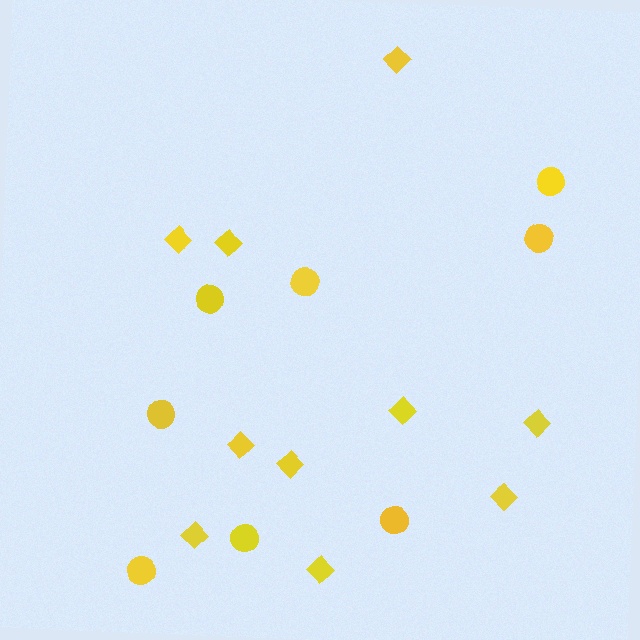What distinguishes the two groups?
There are 2 groups: one group of diamonds (10) and one group of circles (8).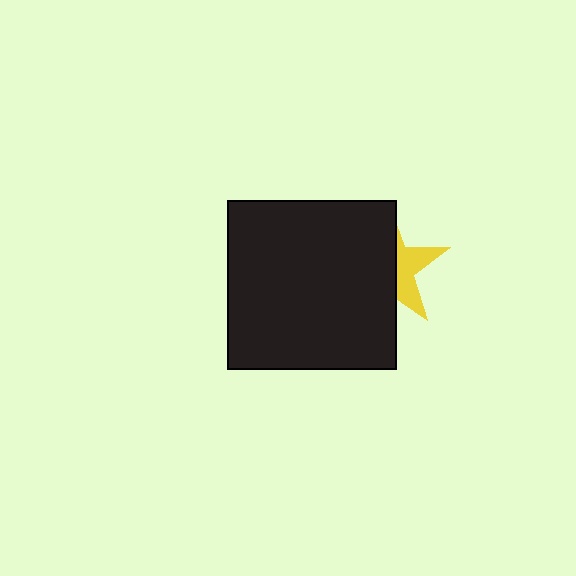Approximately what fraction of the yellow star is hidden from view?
Roughly 64% of the yellow star is hidden behind the black square.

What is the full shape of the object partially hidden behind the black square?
The partially hidden object is a yellow star.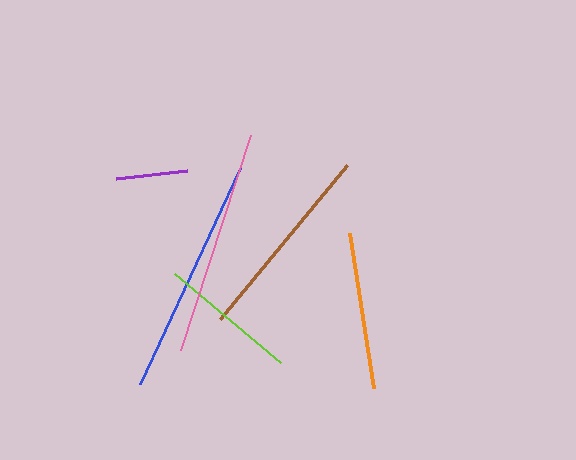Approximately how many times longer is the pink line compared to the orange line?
The pink line is approximately 1.4 times the length of the orange line.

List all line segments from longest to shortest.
From longest to shortest: blue, pink, brown, orange, lime, purple.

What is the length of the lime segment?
The lime segment is approximately 139 pixels long.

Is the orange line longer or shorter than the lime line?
The orange line is longer than the lime line.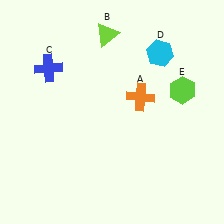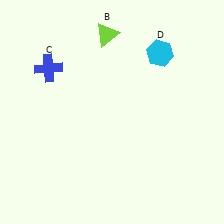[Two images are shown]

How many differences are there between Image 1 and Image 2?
There are 2 differences between the two images.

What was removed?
The lime hexagon (E), the orange cross (A) were removed in Image 2.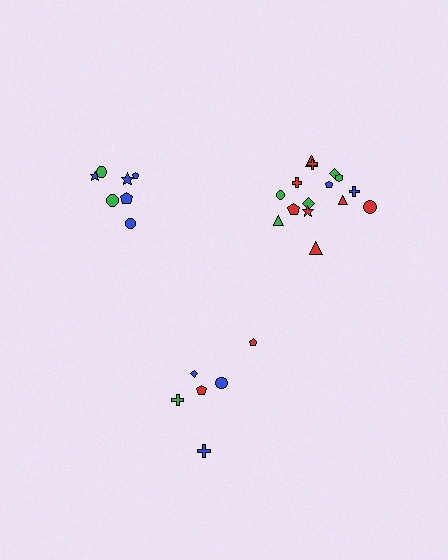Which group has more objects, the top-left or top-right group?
The top-right group.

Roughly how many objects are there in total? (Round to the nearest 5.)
Roughly 30 objects in total.